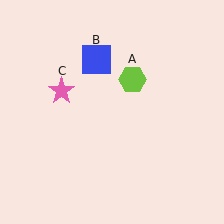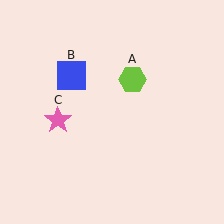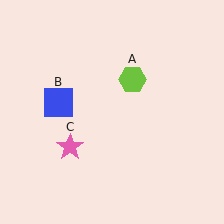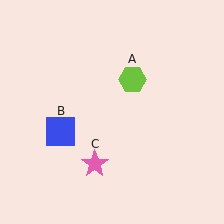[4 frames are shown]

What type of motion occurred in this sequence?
The blue square (object B), pink star (object C) rotated counterclockwise around the center of the scene.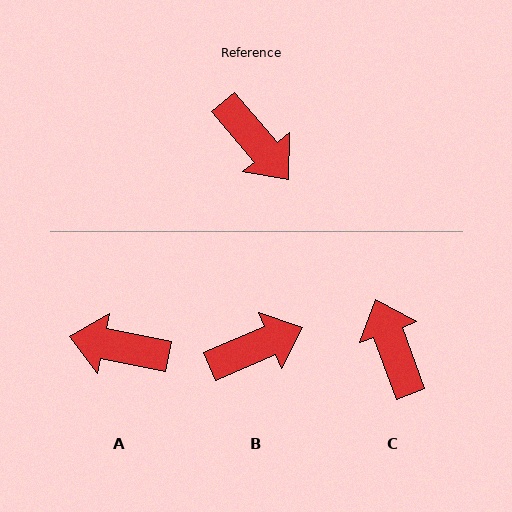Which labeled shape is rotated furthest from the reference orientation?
C, about 160 degrees away.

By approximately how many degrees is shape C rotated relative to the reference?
Approximately 160 degrees counter-clockwise.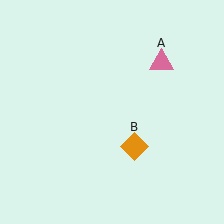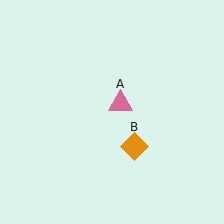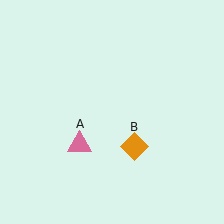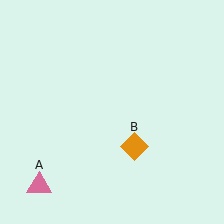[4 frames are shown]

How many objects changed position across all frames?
1 object changed position: pink triangle (object A).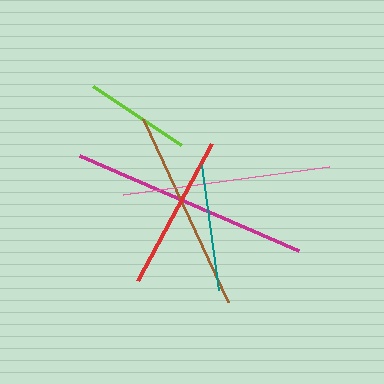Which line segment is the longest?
The magenta line is the longest at approximately 238 pixels.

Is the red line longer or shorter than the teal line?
The red line is longer than the teal line.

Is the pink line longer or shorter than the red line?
The pink line is longer than the red line.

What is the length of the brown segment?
The brown segment is approximately 202 pixels long.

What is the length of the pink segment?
The pink segment is approximately 208 pixels long.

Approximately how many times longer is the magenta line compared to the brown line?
The magenta line is approximately 1.2 times the length of the brown line.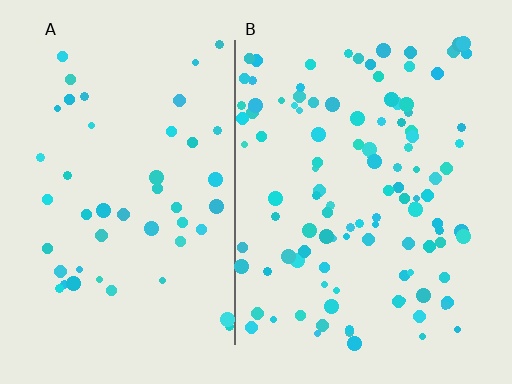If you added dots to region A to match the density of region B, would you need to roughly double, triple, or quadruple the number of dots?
Approximately double.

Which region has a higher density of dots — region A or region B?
B (the right).